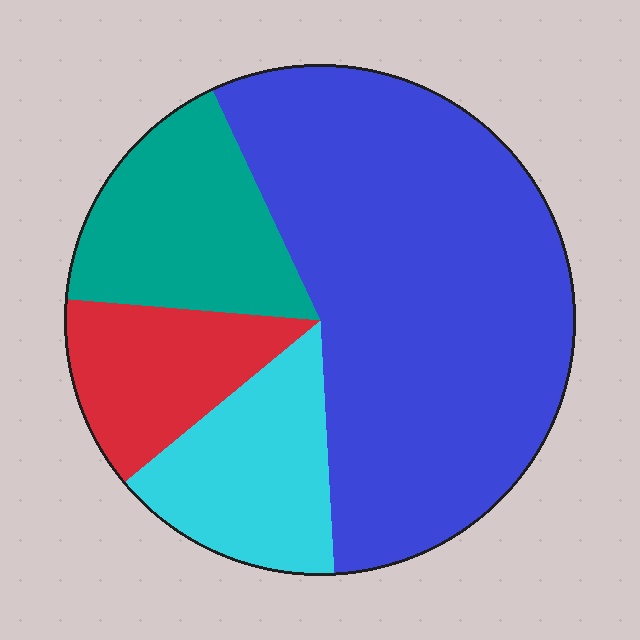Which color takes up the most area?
Blue, at roughly 55%.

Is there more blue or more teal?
Blue.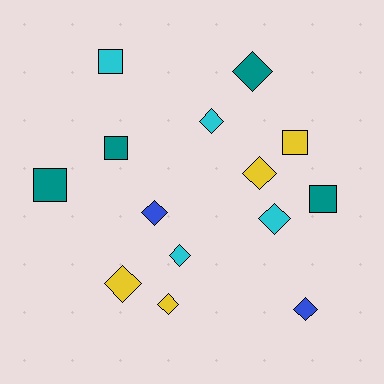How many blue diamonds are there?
There are 2 blue diamonds.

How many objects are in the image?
There are 14 objects.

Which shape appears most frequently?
Diamond, with 9 objects.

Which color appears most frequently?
Yellow, with 4 objects.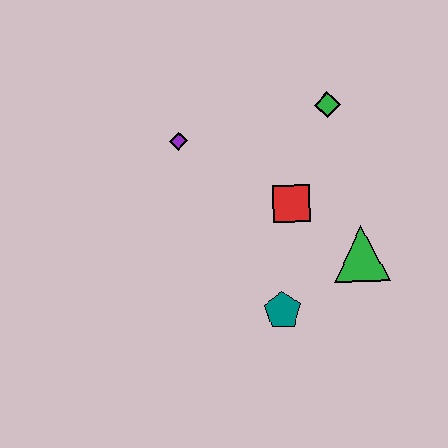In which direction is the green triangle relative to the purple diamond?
The green triangle is to the right of the purple diamond.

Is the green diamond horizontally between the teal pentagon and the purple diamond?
No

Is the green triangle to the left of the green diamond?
No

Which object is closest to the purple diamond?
The red square is closest to the purple diamond.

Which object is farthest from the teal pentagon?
The green diamond is farthest from the teal pentagon.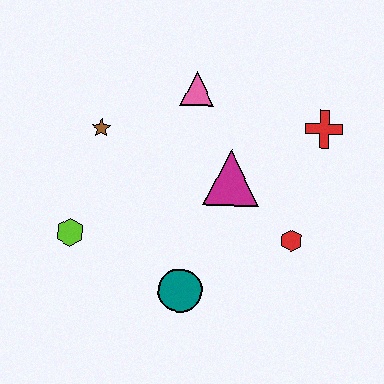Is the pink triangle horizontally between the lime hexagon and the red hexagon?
Yes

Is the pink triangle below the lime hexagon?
No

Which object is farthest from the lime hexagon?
The red cross is farthest from the lime hexagon.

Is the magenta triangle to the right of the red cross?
No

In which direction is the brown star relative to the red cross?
The brown star is to the left of the red cross.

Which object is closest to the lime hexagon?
The brown star is closest to the lime hexagon.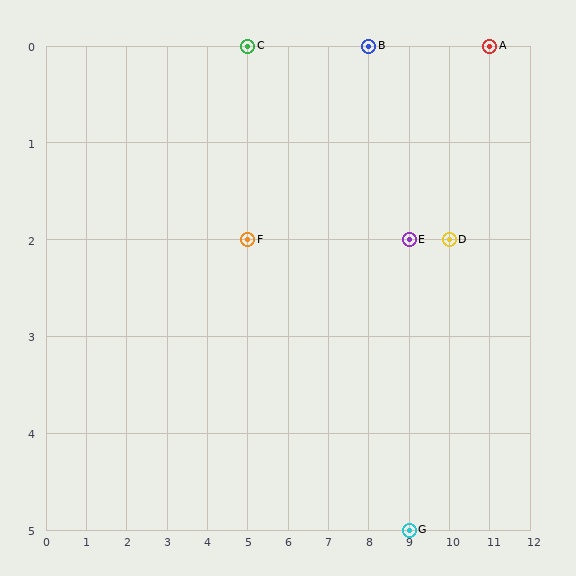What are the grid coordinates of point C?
Point C is at grid coordinates (5, 0).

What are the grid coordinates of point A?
Point A is at grid coordinates (11, 0).